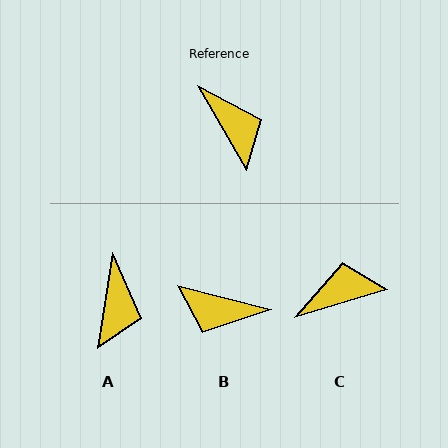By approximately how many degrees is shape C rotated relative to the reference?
Approximately 77 degrees counter-clockwise.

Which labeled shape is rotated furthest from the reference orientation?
B, about 135 degrees away.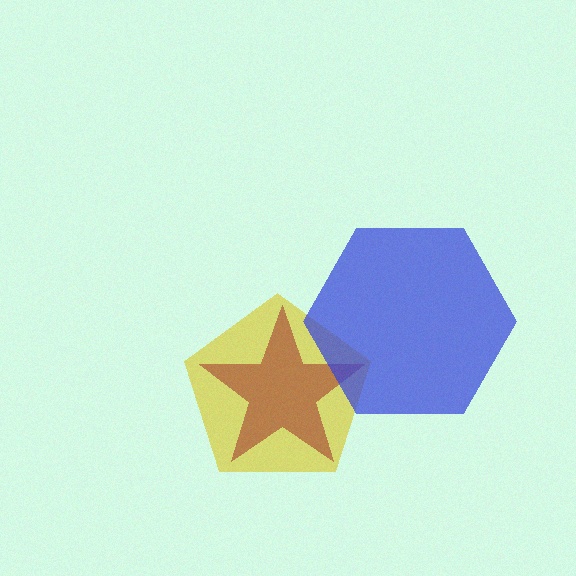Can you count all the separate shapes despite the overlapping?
Yes, there are 3 separate shapes.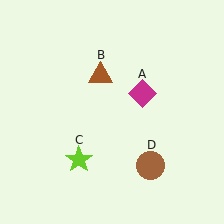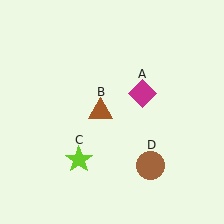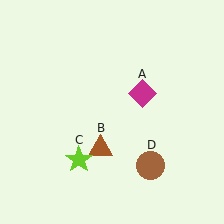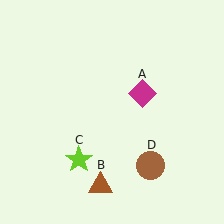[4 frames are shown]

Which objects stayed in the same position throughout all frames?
Magenta diamond (object A) and lime star (object C) and brown circle (object D) remained stationary.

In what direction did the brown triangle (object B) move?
The brown triangle (object B) moved down.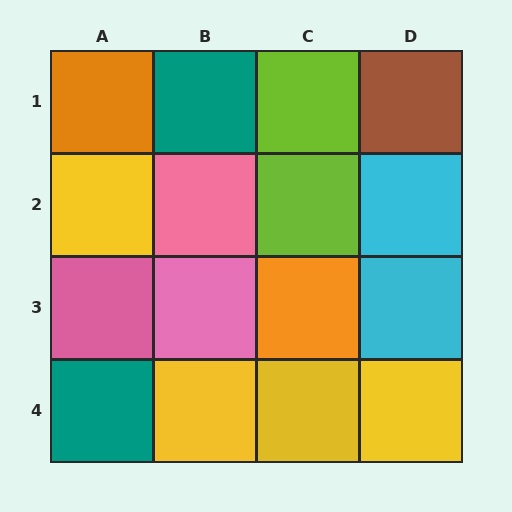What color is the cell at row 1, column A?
Orange.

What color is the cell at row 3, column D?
Cyan.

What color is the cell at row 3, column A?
Pink.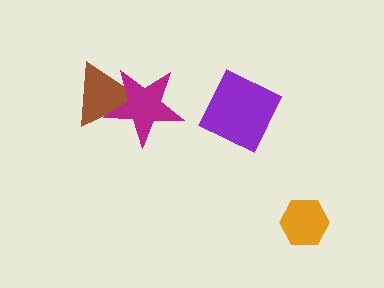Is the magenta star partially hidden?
No, no other shape covers it.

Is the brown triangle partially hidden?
Yes, it is partially covered by another shape.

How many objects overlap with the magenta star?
1 object overlaps with the magenta star.